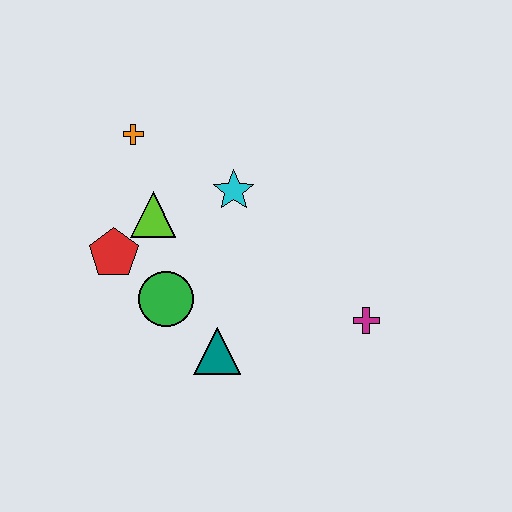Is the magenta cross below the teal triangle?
No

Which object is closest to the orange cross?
The lime triangle is closest to the orange cross.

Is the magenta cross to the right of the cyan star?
Yes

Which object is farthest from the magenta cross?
The orange cross is farthest from the magenta cross.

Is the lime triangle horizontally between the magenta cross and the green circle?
No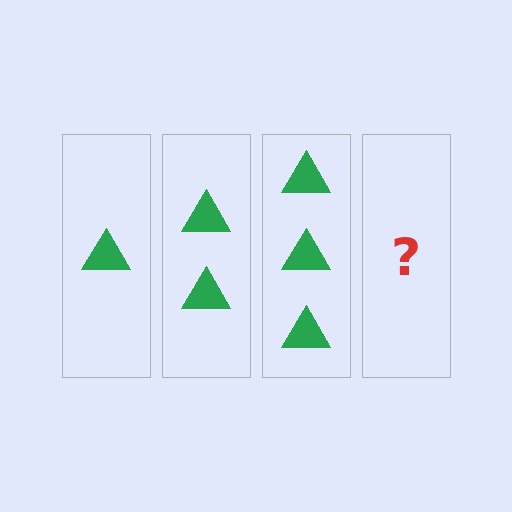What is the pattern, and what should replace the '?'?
The pattern is that each step adds one more triangle. The '?' should be 4 triangles.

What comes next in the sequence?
The next element should be 4 triangles.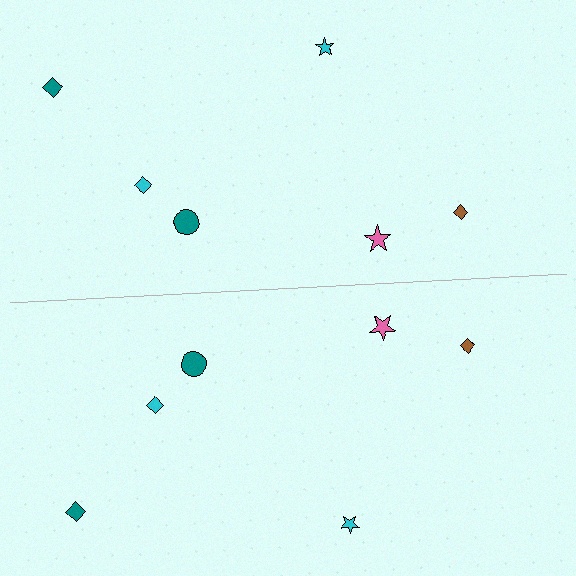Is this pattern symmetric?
Yes, this pattern has bilateral (reflection) symmetry.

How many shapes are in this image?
There are 12 shapes in this image.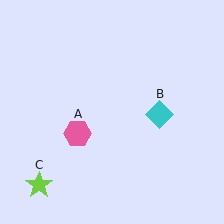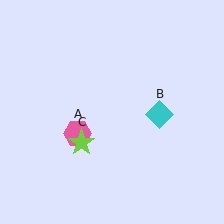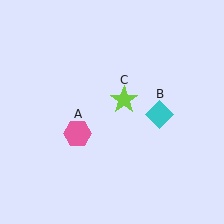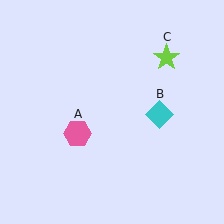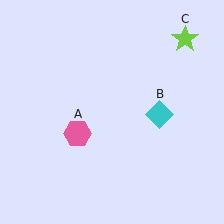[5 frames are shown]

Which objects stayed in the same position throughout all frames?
Pink hexagon (object A) and cyan diamond (object B) remained stationary.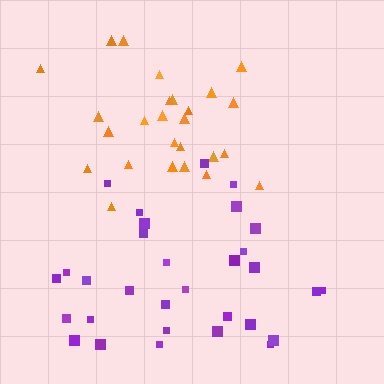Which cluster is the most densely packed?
Orange.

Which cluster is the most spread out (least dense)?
Purple.